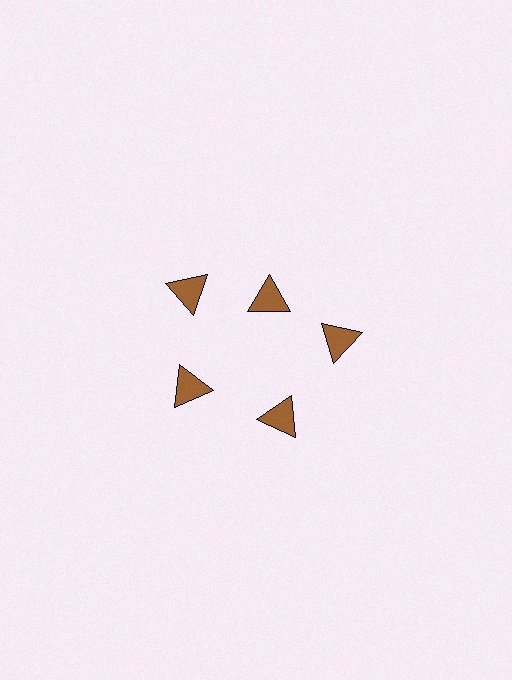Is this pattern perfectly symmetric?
No. The 5 brown triangles are arranged in a ring, but one element near the 1 o'clock position is pulled inward toward the center, breaking the 5-fold rotational symmetry.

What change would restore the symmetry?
The symmetry would be restored by moving it outward, back onto the ring so that all 5 triangles sit at equal angles and equal distance from the center.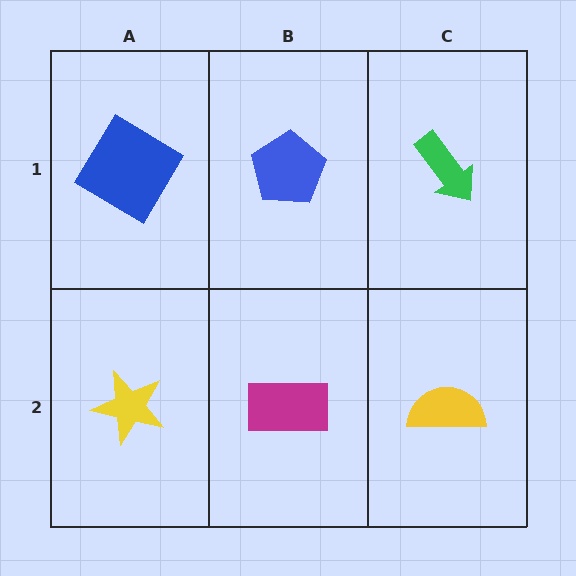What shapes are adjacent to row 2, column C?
A green arrow (row 1, column C), a magenta rectangle (row 2, column B).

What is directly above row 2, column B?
A blue pentagon.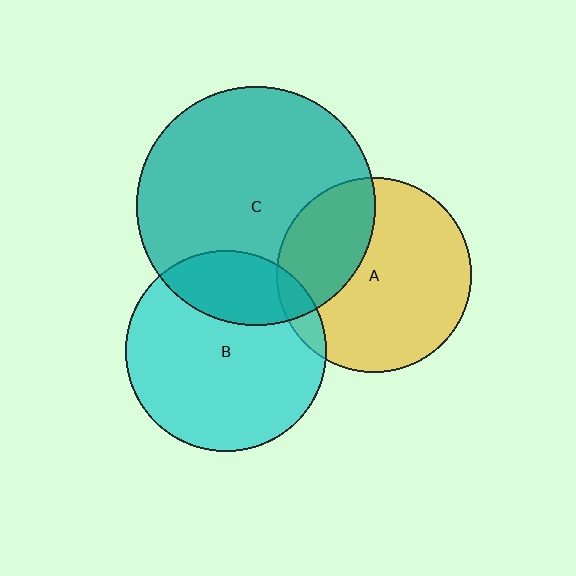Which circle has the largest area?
Circle C (teal).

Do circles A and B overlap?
Yes.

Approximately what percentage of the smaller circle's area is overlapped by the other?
Approximately 10%.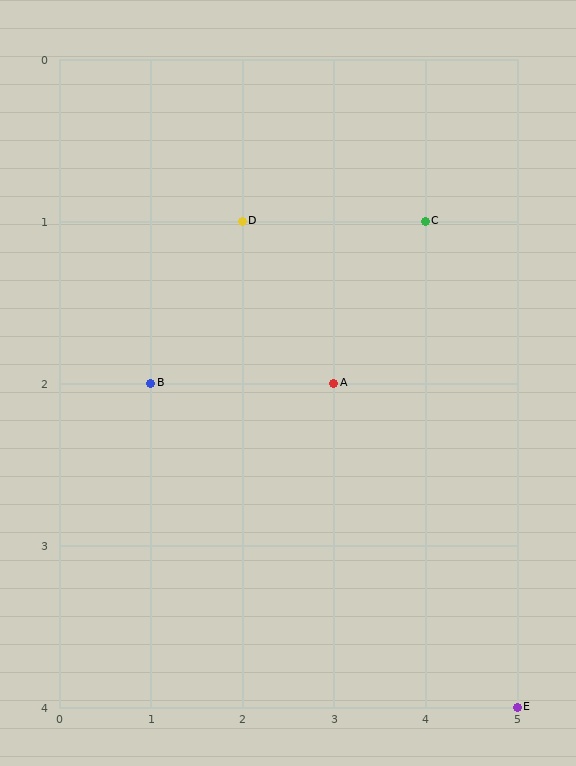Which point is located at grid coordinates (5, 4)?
Point E is at (5, 4).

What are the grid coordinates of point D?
Point D is at grid coordinates (2, 1).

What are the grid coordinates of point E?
Point E is at grid coordinates (5, 4).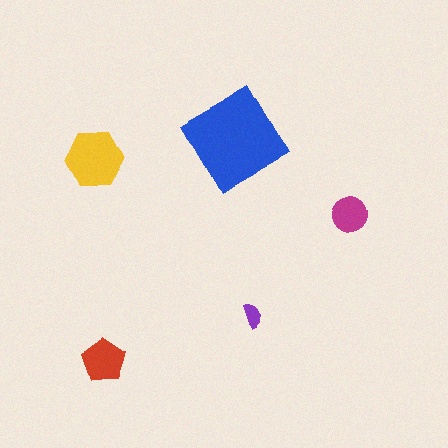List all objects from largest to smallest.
The blue diamond, the yellow hexagon, the red pentagon, the magenta circle, the purple semicircle.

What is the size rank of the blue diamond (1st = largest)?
1st.